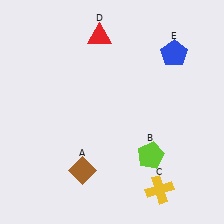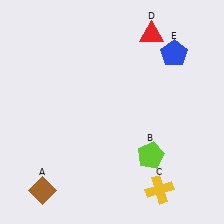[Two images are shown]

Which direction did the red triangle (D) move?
The red triangle (D) moved right.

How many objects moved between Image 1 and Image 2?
2 objects moved between the two images.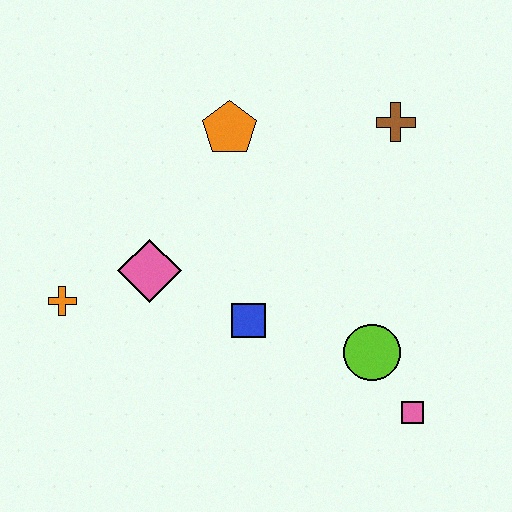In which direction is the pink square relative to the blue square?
The pink square is to the right of the blue square.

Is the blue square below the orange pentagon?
Yes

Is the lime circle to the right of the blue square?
Yes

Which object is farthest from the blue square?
The brown cross is farthest from the blue square.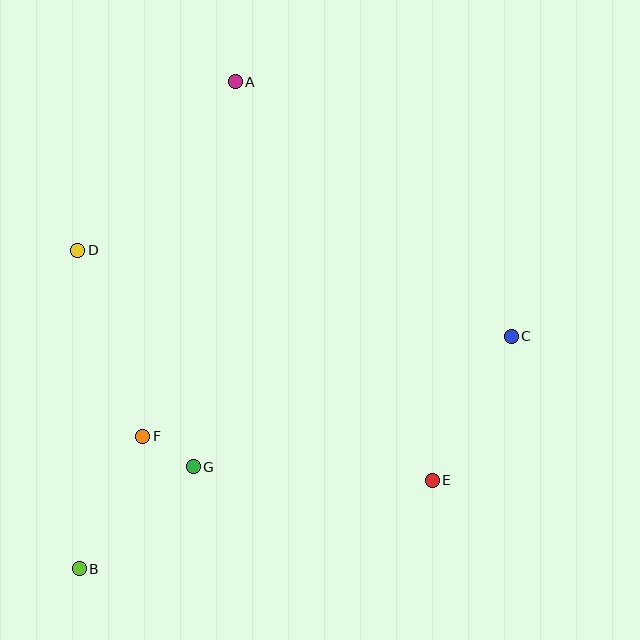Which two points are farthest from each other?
Points A and B are farthest from each other.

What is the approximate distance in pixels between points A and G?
The distance between A and G is approximately 387 pixels.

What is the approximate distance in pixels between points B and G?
The distance between B and G is approximately 153 pixels.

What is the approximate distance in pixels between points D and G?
The distance between D and G is approximately 245 pixels.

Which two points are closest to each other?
Points F and G are closest to each other.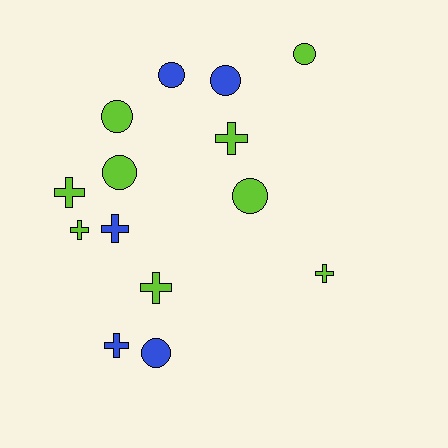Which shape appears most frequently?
Cross, with 7 objects.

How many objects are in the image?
There are 14 objects.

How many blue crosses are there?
There are 2 blue crosses.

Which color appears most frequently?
Lime, with 9 objects.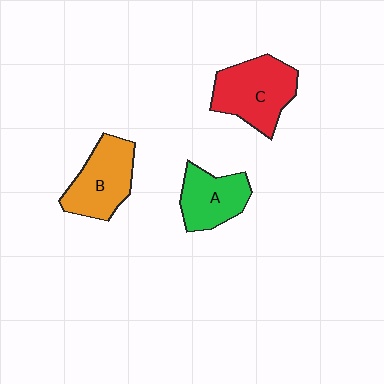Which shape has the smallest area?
Shape A (green).